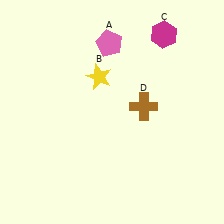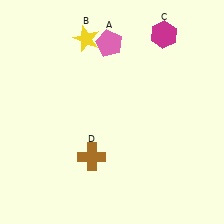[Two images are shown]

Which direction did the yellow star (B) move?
The yellow star (B) moved up.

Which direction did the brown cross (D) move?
The brown cross (D) moved left.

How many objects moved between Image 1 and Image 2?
2 objects moved between the two images.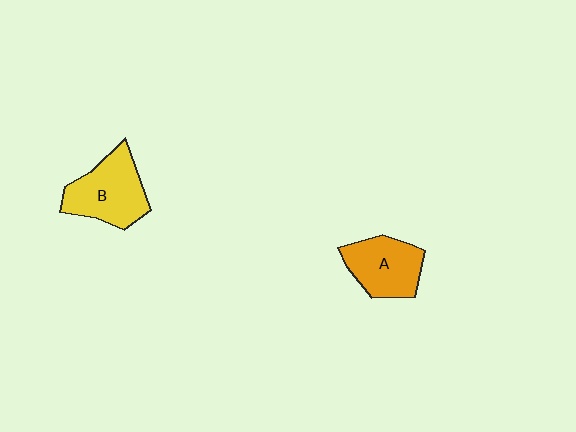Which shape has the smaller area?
Shape A (orange).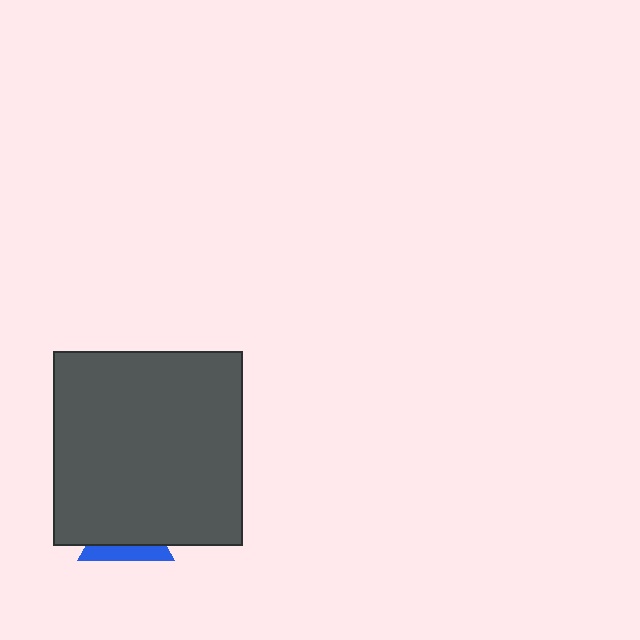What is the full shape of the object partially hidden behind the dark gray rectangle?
The partially hidden object is a blue triangle.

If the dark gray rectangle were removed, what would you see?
You would see the complete blue triangle.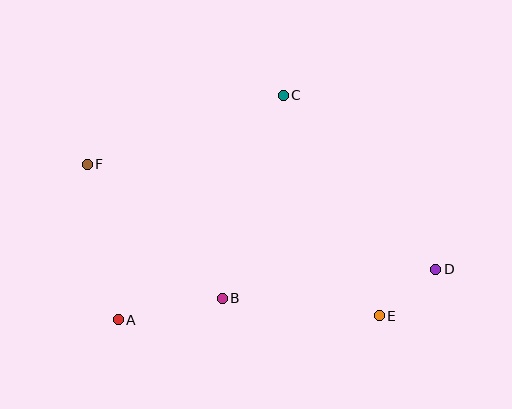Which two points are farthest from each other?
Points D and F are farthest from each other.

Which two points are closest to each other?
Points D and E are closest to each other.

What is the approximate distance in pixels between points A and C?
The distance between A and C is approximately 278 pixels.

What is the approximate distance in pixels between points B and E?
The distance between B and E is approximately 158 pixels.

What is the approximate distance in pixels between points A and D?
The distance between A and D is approximately 321 pixels.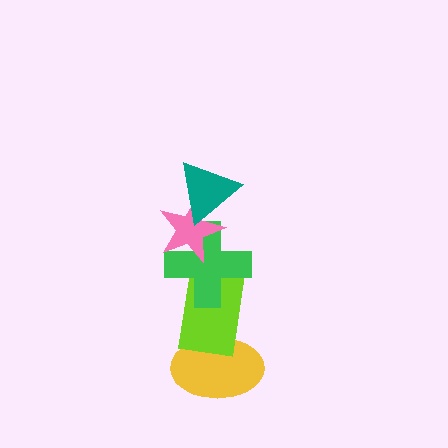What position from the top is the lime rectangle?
The lime rectangle is 4th from the top.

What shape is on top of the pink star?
The teal triangle is on top of the pink star.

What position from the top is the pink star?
The pink star is 2nd from the top.